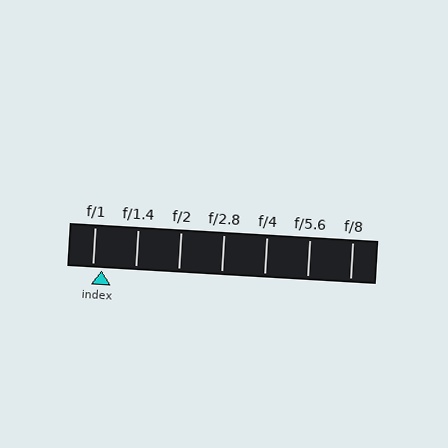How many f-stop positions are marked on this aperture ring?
There are 7 f-stop positions marked.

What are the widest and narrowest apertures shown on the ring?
The widest aperture shown is f/1 and the narrowest is f/8.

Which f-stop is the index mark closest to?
The index mark is closest to f/1.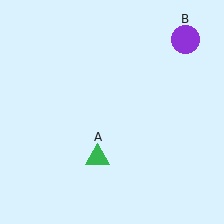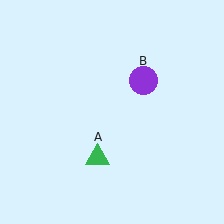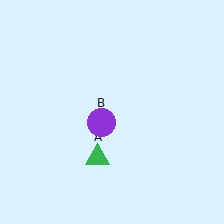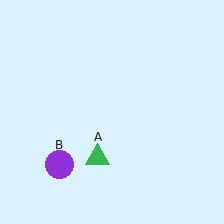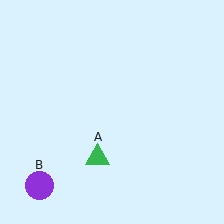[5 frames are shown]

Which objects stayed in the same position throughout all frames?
Green triangle (object A) remained stationary.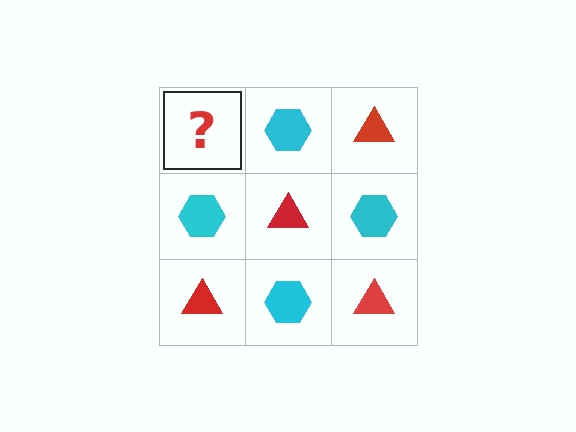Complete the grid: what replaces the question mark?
The question mark should be replaced with a red triangle.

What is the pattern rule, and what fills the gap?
The rule is that it alternates red triangle and cyan hexagon in a checkerboard pattern. The gap should be filled with a red triangle.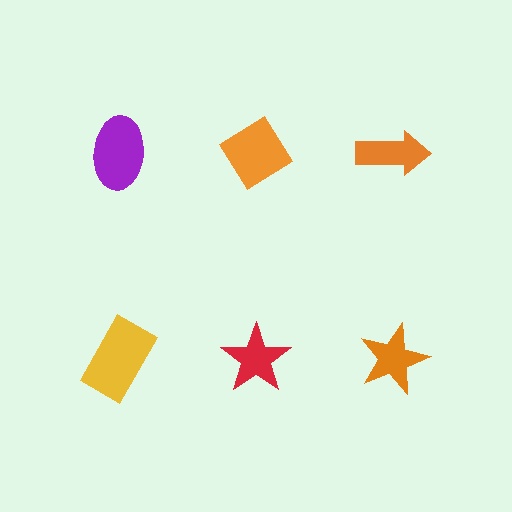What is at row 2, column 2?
A red star.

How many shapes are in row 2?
3 shapes.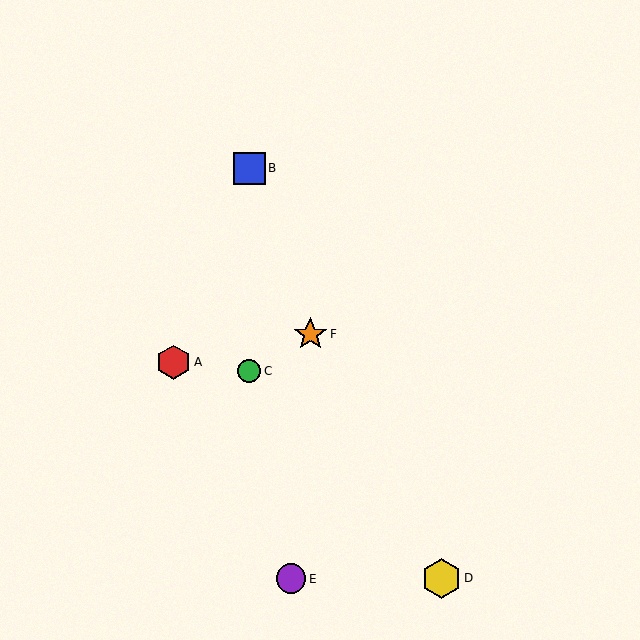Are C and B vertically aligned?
Yes, both are at x≈249.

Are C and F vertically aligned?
No, C is at x≈249 and F is at x≈310.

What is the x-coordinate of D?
Object D is at x≈442.